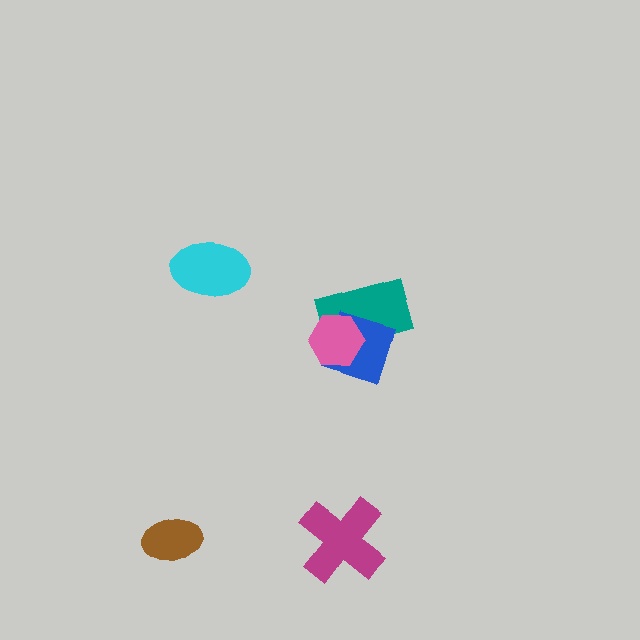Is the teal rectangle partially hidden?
Yes, it is partially covered by another shape.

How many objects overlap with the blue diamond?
2 objects overlap with the blue diamond.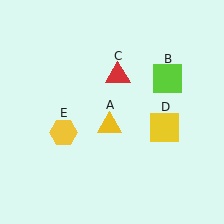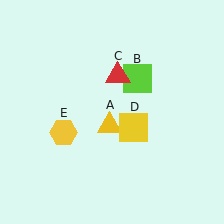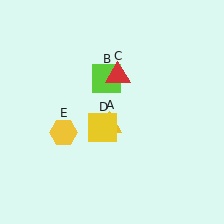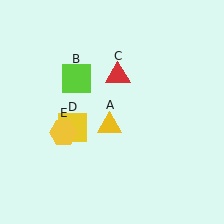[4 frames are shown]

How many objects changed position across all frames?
2 objects changed position: lime square (object B), yellow square (object D).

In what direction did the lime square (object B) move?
The lime square (object B) moved left.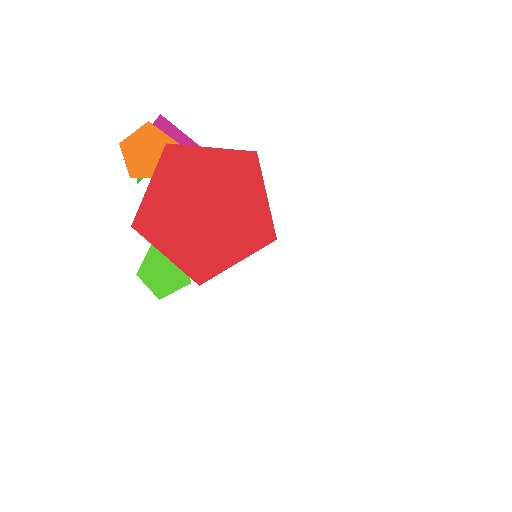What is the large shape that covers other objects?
A red pentagon.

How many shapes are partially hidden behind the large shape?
4 shapes are partially hidden.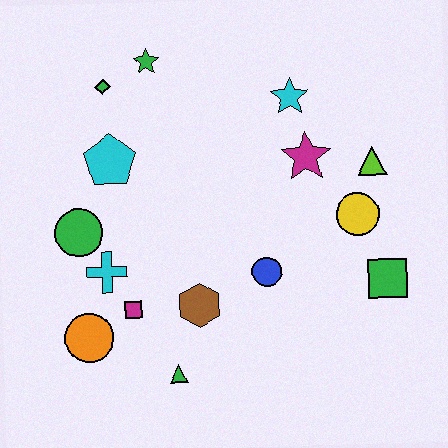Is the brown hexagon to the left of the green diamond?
No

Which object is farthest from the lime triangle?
The orange circle is farthest from the lime triangle.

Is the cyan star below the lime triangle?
No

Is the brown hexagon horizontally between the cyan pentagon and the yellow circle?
Yes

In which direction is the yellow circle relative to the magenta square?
The yellow circle is to the right of the magenta square.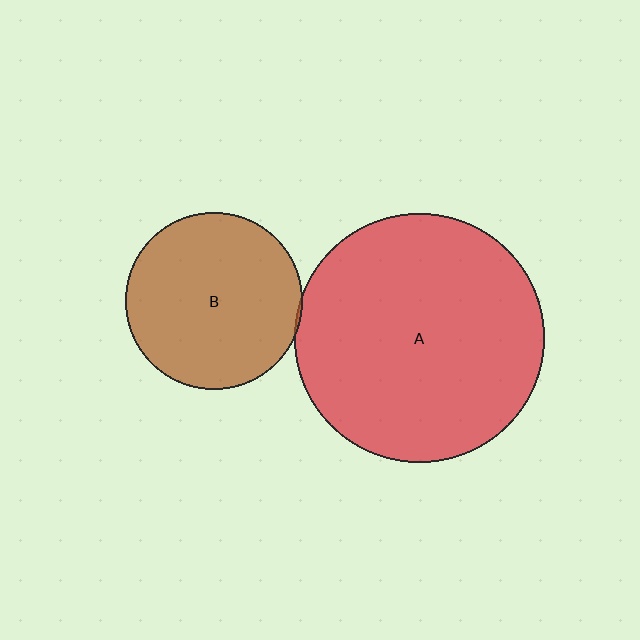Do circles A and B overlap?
Yes.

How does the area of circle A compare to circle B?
Approximately 2.0 times.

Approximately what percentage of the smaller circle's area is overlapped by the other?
Approximately 5%.